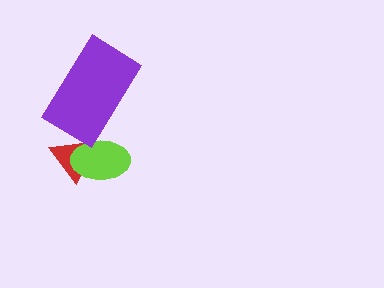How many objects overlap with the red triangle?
1 object overlaps with the red triangle.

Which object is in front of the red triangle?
The lime ellipse is in front of the red triangle.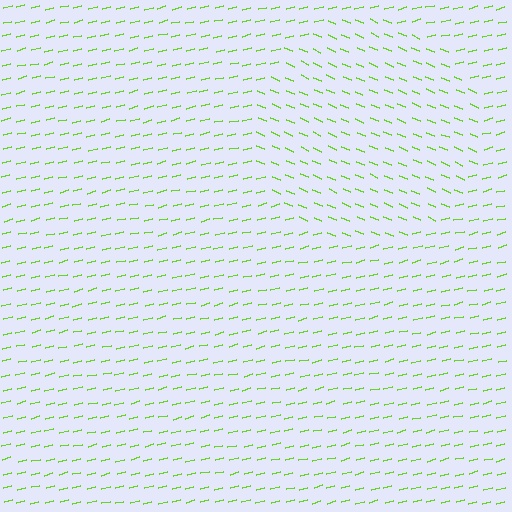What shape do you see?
I see a circle.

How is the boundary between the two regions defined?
The boundary is defined purely by a change in line orientation (approximately 37 degrees difference). All lines are the same color and thickness.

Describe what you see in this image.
The image is filled with small lime line segments. A circle region in the image has lines oriented differently from the surrounding lines, creating a visible texture boundary.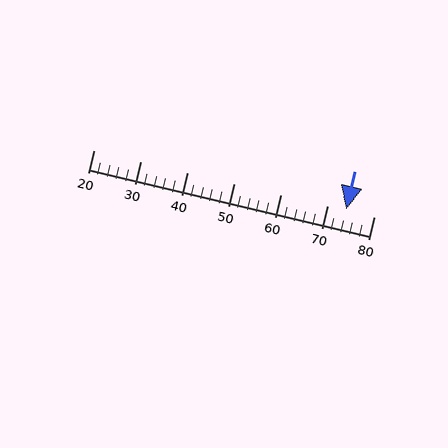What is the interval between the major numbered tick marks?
The major tick marks are spaced 10 units apart.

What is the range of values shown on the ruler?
The ruler shows values from 20 to 80.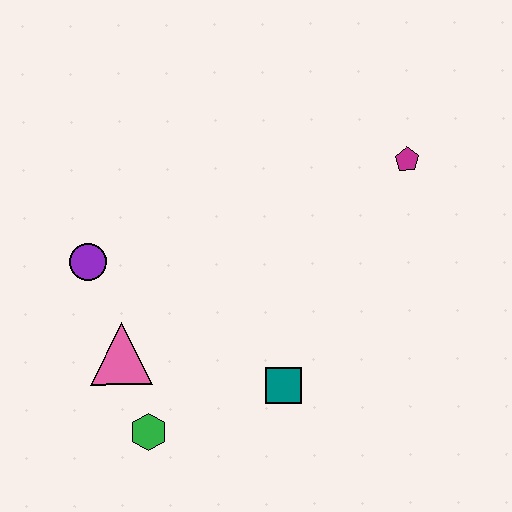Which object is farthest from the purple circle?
The magenta pentagon is farthest from the purple circle.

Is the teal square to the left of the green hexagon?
No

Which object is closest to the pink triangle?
The green hexagon is closest to the pink triangle.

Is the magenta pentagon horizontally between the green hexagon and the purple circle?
No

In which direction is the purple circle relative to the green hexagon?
The purple circle is above the green hexagon.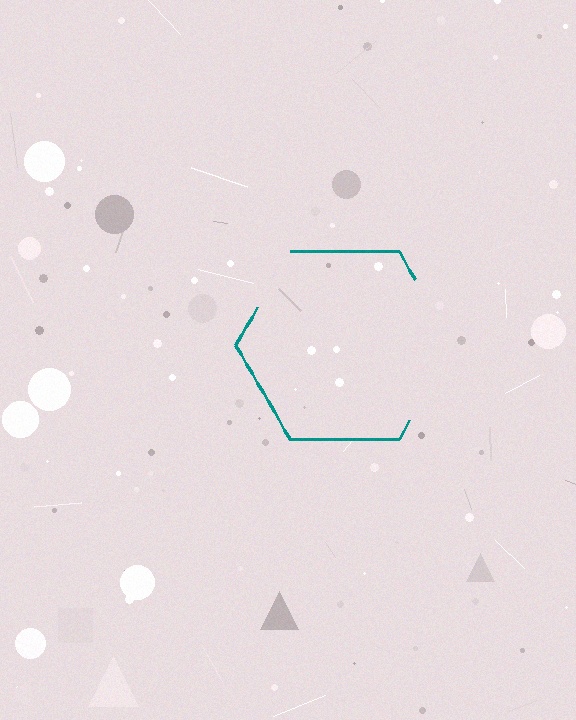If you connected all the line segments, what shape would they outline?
They would outline a hexagon.